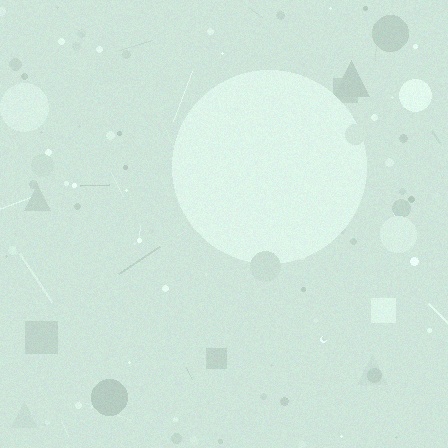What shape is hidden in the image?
A circle is hidden in the image.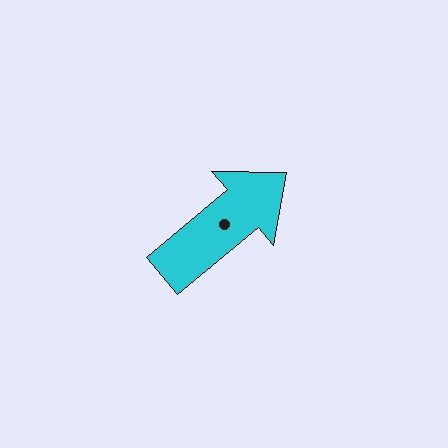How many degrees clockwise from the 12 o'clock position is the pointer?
Approximately 50 degrees.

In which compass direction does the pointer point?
Northeast.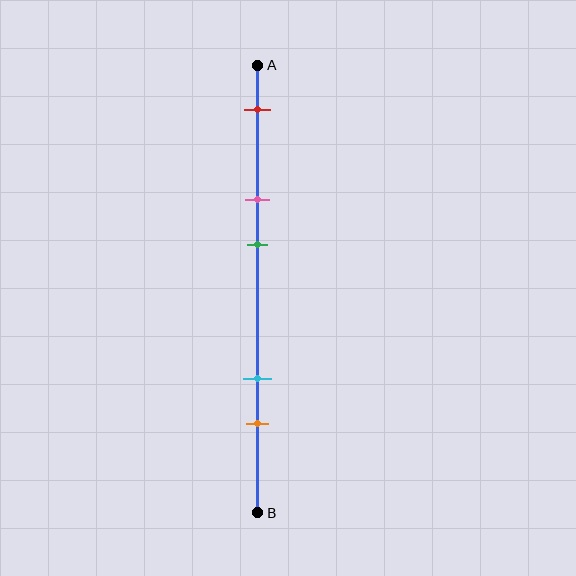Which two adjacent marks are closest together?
The pink and green marks are the closest adjacent pair.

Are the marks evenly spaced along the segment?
No, the marks are not evenly spaced.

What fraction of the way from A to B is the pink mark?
The pink mark is approximately 30% (0.3) of the way from A to B.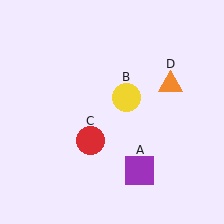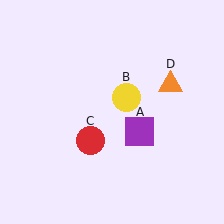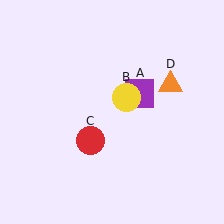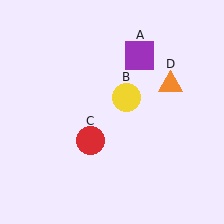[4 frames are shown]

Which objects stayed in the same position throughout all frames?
Yellow circle (object B) and red circle (object C) and orange triangle (object D) remained stationary.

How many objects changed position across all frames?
1 object changed position: purple square (object A).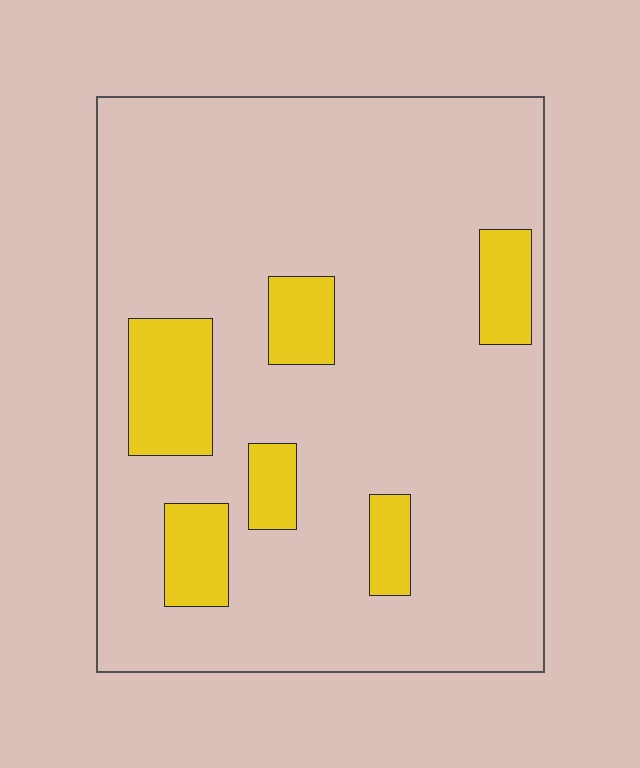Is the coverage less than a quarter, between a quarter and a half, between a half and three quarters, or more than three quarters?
Less than a quarter.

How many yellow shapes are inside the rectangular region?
6.